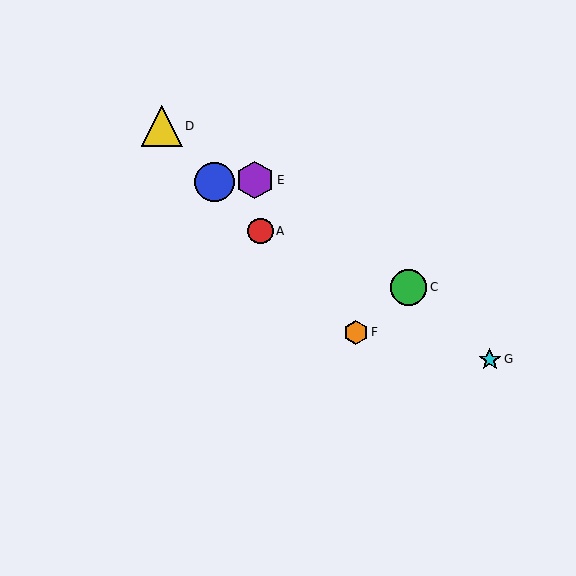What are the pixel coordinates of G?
Object G is at (490, 359).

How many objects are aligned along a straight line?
4 objects (A, B, D, F) are aligned along a straight line.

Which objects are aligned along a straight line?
Objects A, B, D, F are aligned along a straight line.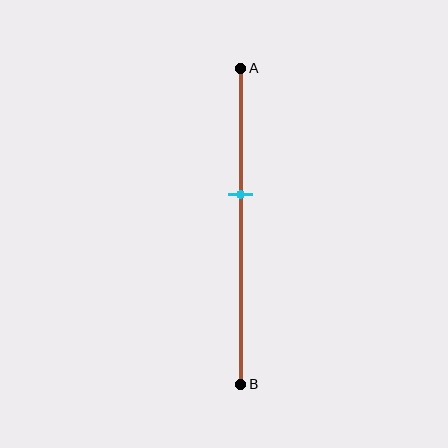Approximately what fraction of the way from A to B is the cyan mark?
The cyan mark is approximately 40% of the way from A to B.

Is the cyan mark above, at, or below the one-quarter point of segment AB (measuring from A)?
The cyan mark is below the one-quarter point of segment AB.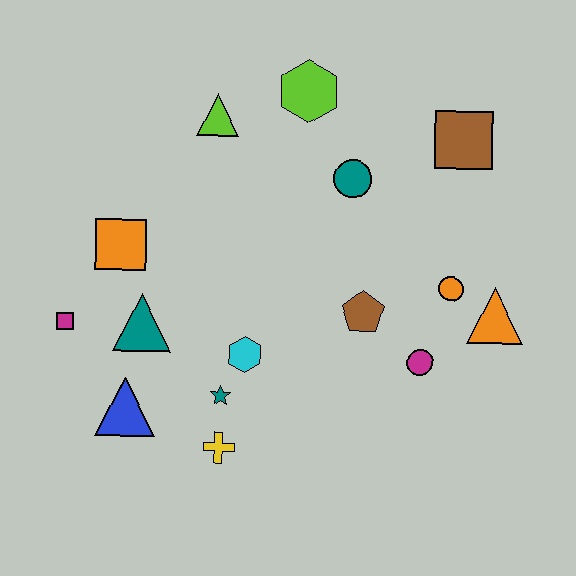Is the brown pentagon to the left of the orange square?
No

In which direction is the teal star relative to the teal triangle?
The teal star is to the right of the teal triangle.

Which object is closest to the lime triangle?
The lime hexagon is closest to the lime triangle.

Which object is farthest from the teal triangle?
The brown square is farthest from the teal triangle.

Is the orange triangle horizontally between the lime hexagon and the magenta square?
No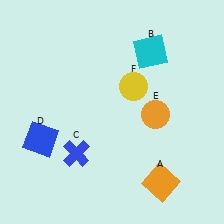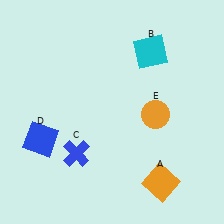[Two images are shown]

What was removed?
The yellow circle (F) was removed in Image 2.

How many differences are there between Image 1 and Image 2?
There is 1 difference between the two images.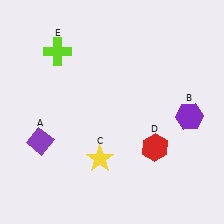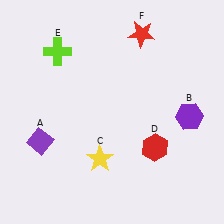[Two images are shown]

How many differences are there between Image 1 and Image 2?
There is 1 difference between the two images.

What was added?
A red star (F) was added in Image 2.